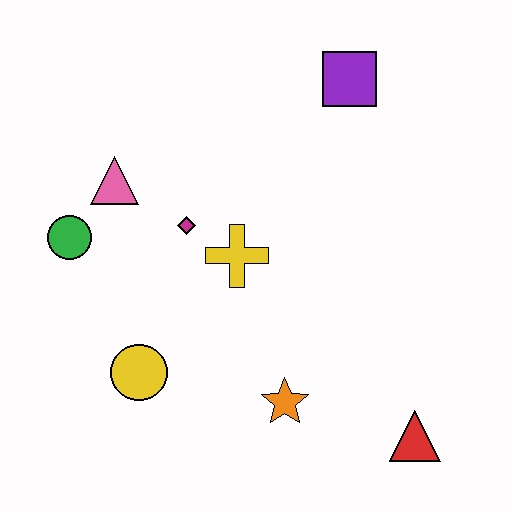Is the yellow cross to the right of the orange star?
No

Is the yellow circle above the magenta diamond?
No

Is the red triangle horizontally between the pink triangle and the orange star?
No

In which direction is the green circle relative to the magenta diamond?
The green circle is to the left of the magenta diamond.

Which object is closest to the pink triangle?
The green circle is closest to the pink triangle.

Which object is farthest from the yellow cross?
The red triangle is farthest from the yellow cross.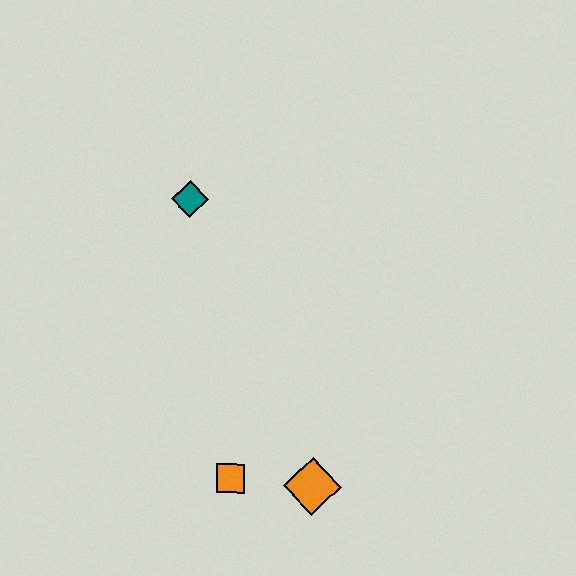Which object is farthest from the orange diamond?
The teal diamond is farthest from the orange diamond.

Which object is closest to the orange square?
The orange diamond is closest to the orange square.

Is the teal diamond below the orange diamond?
No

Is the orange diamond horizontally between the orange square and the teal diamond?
No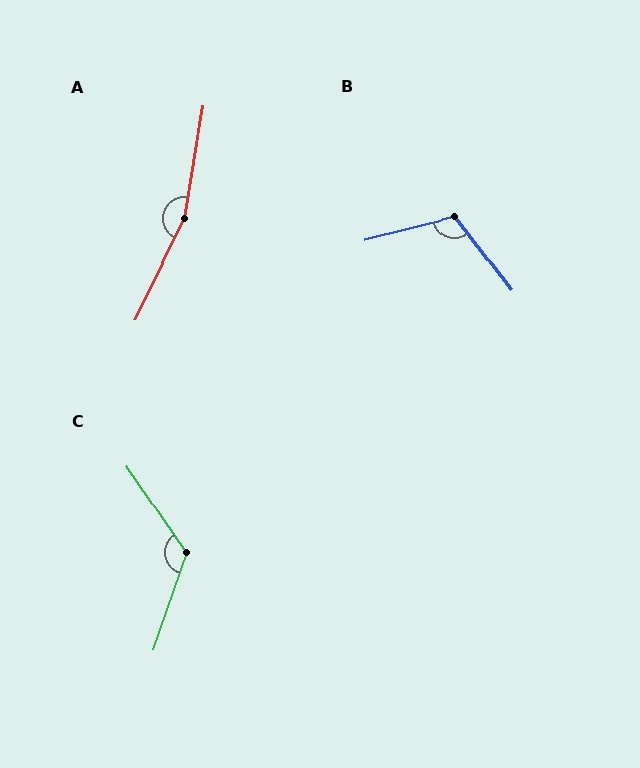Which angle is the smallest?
B, at approximately 114 degrees.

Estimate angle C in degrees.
Approximately 126 degrees.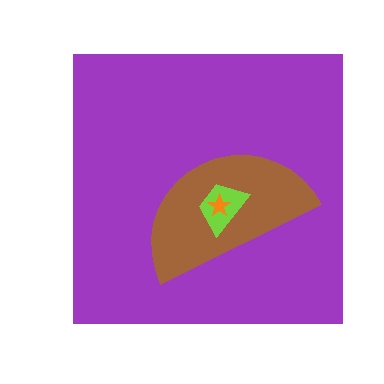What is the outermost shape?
The purple square.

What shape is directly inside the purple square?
The brown semicircle.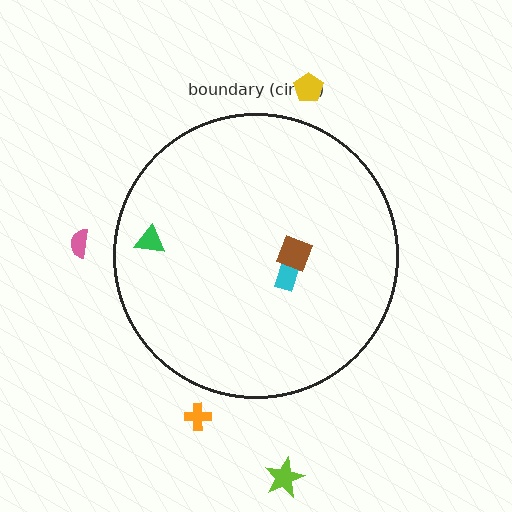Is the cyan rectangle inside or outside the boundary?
Inside.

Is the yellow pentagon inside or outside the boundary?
Outside.